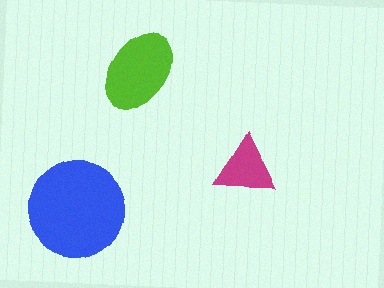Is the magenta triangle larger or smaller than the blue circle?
Smaller.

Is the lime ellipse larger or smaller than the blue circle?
Smaller.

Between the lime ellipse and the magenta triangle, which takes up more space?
The lime ellipse.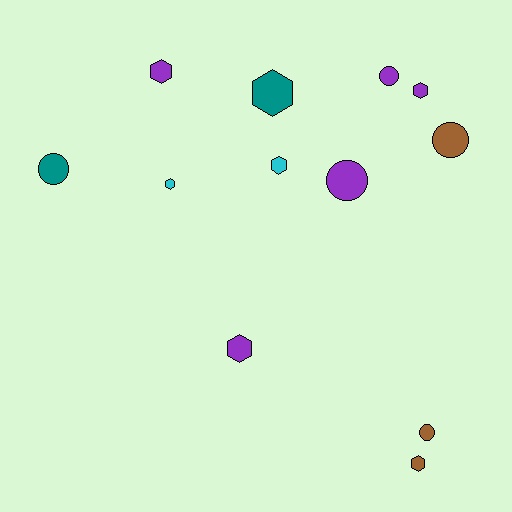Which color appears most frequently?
Purple, with 5 objects.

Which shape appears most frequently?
Hexagon, with 7 objects.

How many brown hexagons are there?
There is 1 brown hexagon.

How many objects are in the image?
There are 12 objects.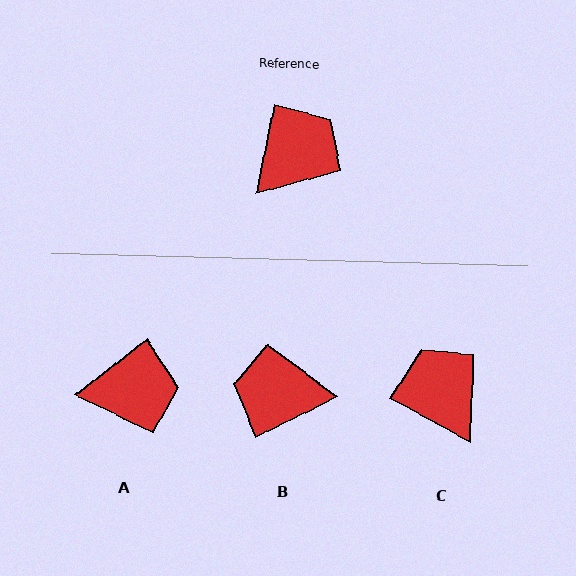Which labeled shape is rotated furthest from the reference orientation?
B, about 128 degrees away.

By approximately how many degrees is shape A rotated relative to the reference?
Approximately 41 degrees clockwise.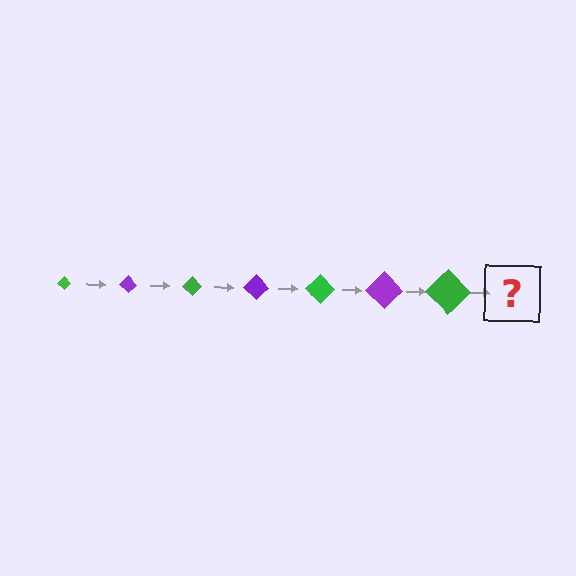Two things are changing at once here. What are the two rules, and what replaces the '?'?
The two rules are that the diamond grows larger each step and the color cycles through green and purple. The '?' should be a purple diamond, larger than the previous one.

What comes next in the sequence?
The next element should be a purple diamond, larger than the previous one.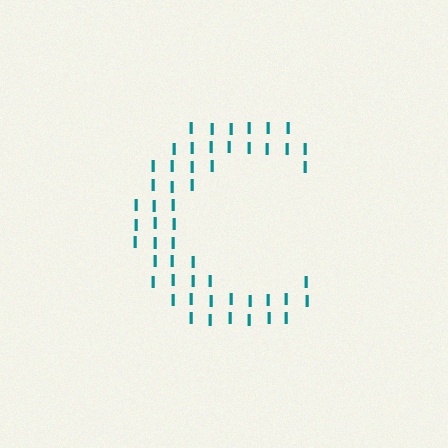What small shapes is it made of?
It is made of small letter I's.